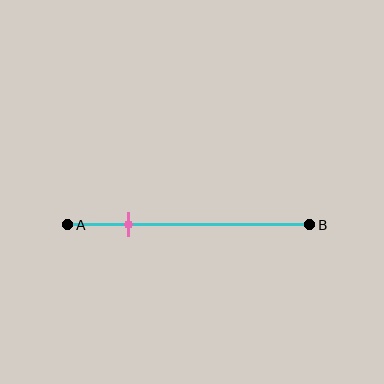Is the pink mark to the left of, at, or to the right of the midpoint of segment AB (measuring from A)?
The pink mark is to the left of the midpoint of segment AB.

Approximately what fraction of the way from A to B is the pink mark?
The pink mark is approximately 25% of the way from A to B.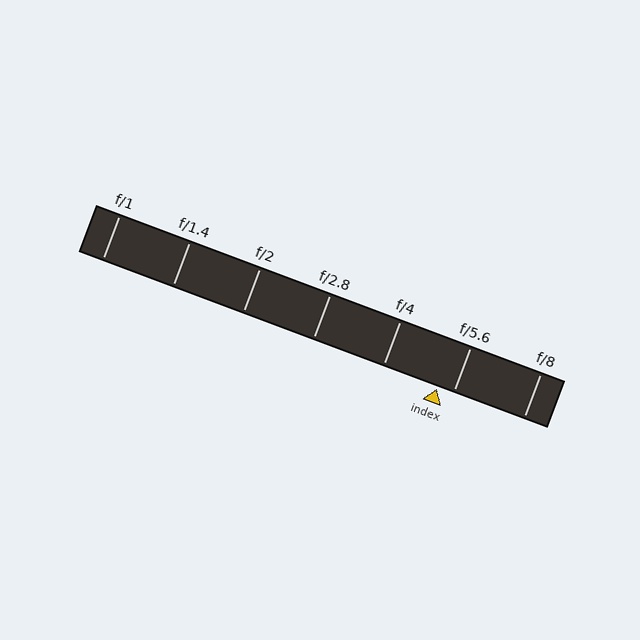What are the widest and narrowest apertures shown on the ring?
The widest aperture shown is f/1 and the narrowest is f/8.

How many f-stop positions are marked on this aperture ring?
There are 7 f-stop positions marked.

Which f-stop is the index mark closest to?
The index mark is closest to f/5.6.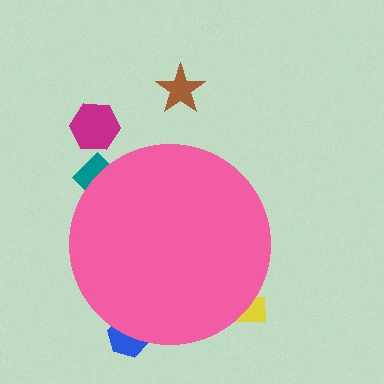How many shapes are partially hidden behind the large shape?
3 shapes are partially hidden.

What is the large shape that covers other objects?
A pink circle.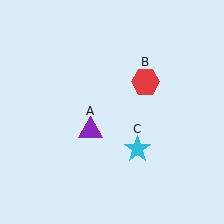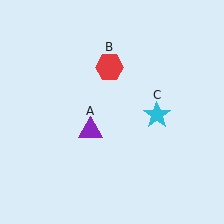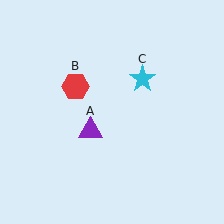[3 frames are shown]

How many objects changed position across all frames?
2 objects changed position: red hexagon (object B), cyan star (object C).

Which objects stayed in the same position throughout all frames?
Purple triangle (object A) remained stationary.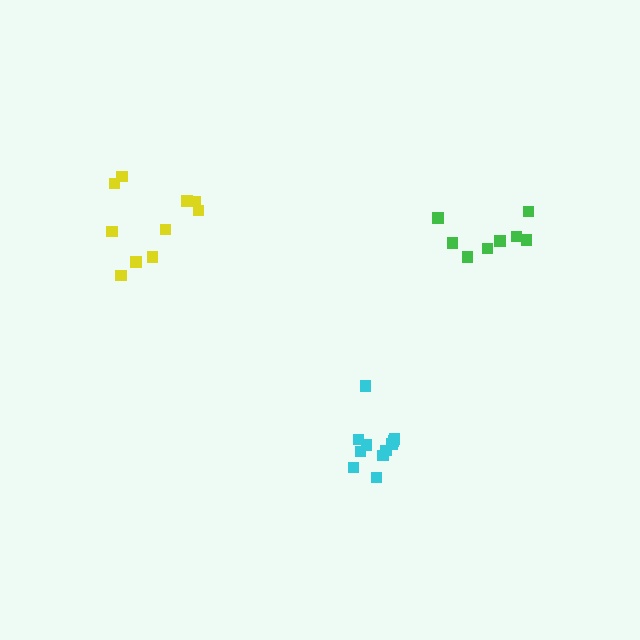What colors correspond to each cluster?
The clusters are colored: cyan, green, yellow.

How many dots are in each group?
Group 1: 11 dots, Group 2: 8 dots, Group 3: 10 dots (29 total).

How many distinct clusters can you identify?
There are 3 distinct clusters.